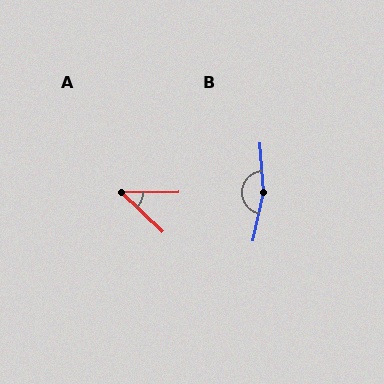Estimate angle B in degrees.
Approximately 163 degrees.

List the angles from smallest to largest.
A (44°), B (163°).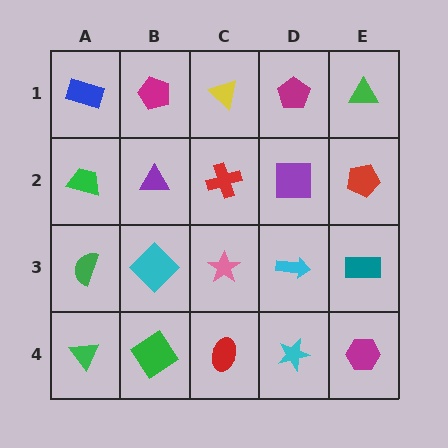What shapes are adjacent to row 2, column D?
A magenta pentagon (row 1, column D), a cyan arrow (row 3, column D), a red cross (row 2, column C), a red pentagon (row 2, column E).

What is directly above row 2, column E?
A green triangle.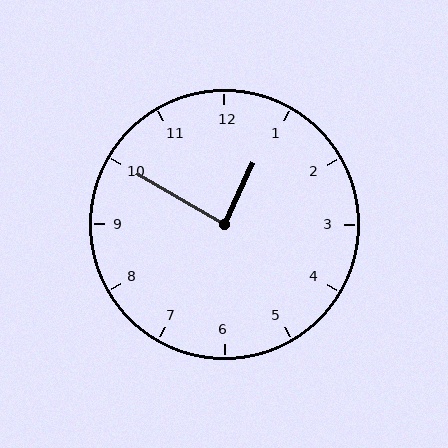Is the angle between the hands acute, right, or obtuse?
It is right.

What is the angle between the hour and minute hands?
Approximately 85 degrees.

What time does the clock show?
12:50.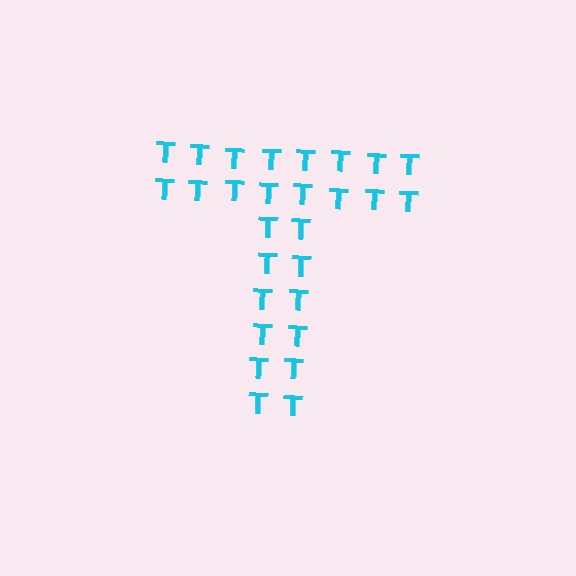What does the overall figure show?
The overall figure shows the letter T.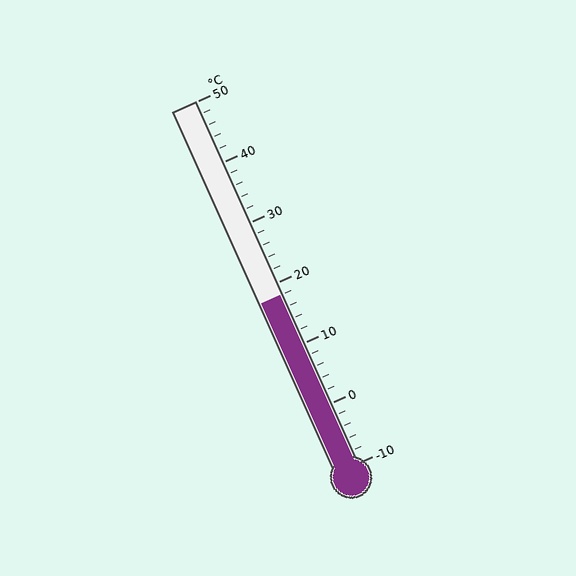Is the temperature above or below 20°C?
The temperature is below 20°C.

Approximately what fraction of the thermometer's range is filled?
The thermometer is filled to approximately 45% of its range.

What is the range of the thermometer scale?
The thermometer scale ranges from -10°C to 50°C.